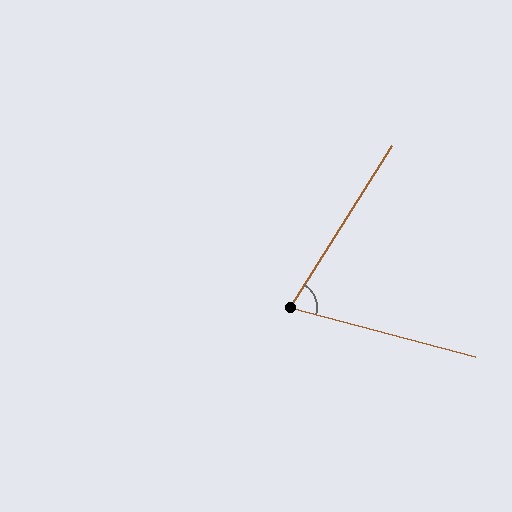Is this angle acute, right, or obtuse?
It is acute.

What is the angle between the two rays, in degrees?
Approximately 73 degrees.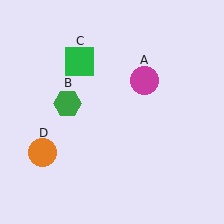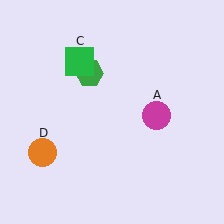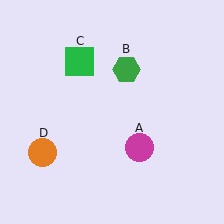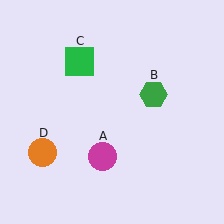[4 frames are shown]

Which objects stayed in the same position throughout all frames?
Green square (object C) and orange circle (object D) remained stationary.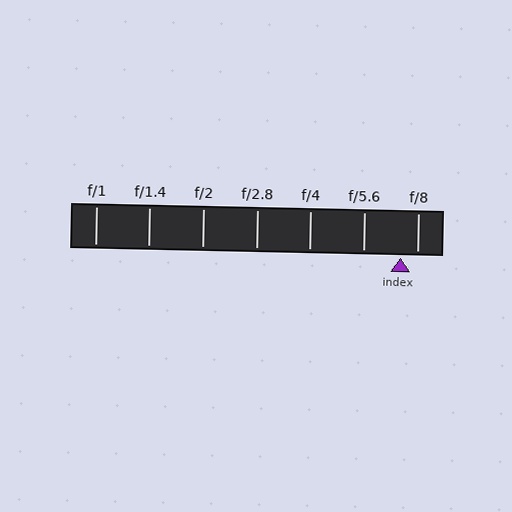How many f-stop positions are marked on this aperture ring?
There are 7 f-stop positions marked.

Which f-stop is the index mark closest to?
The index mark is closest to f/8.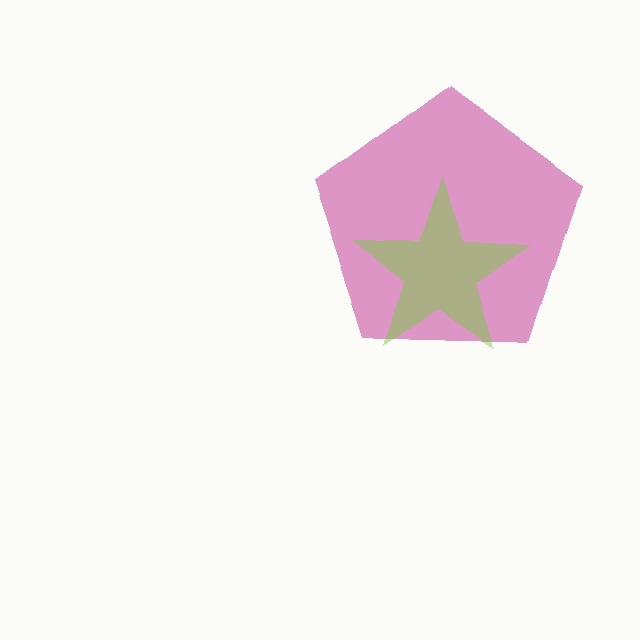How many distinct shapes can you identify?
There are 2 distinct shapes: a magenta pentagon, a lime star.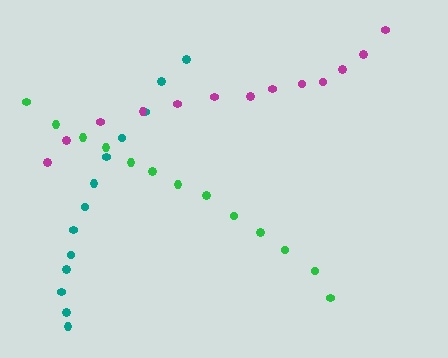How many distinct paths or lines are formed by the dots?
There are 3 distinct paths.